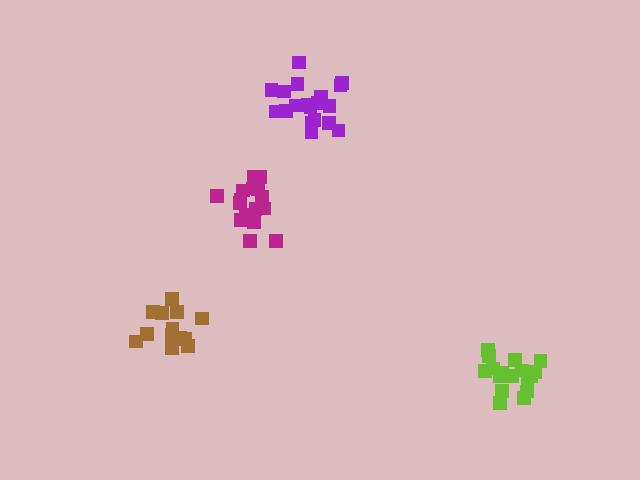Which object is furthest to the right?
The lime cluster is rightmost.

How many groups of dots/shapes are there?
There are 4 groups.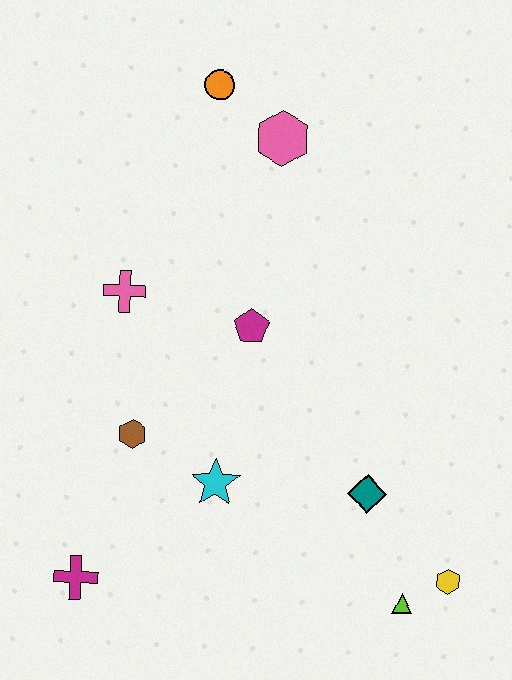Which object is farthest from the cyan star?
The orange circle is farthest from the cyan star.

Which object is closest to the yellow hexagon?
The lime triangle is closest to the yellow hexagon.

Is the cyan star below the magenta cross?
No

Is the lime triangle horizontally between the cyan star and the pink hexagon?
No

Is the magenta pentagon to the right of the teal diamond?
No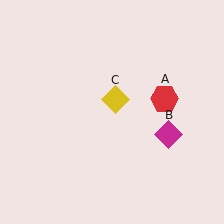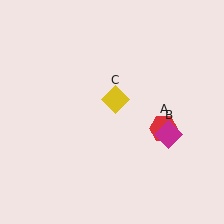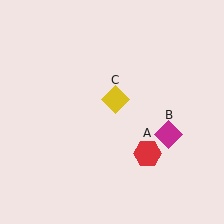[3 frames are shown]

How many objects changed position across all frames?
1 object changed position: red hexagon (object A).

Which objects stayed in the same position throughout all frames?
Magenta diamond (object B) and yellow diamond (object C) remained stationary.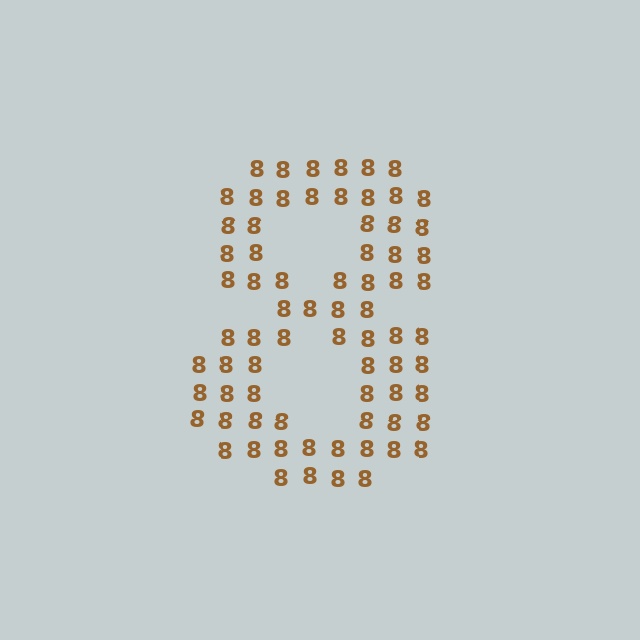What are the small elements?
The small elements are digit 8's.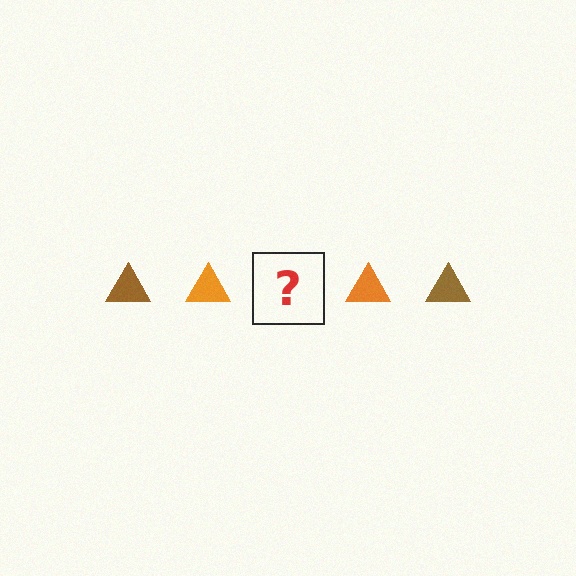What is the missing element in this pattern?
The missing element is a brown triangle.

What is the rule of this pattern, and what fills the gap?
The rule is that the pattern cycles through brown, orange triangles. The gap should be filled with a brown triangle.